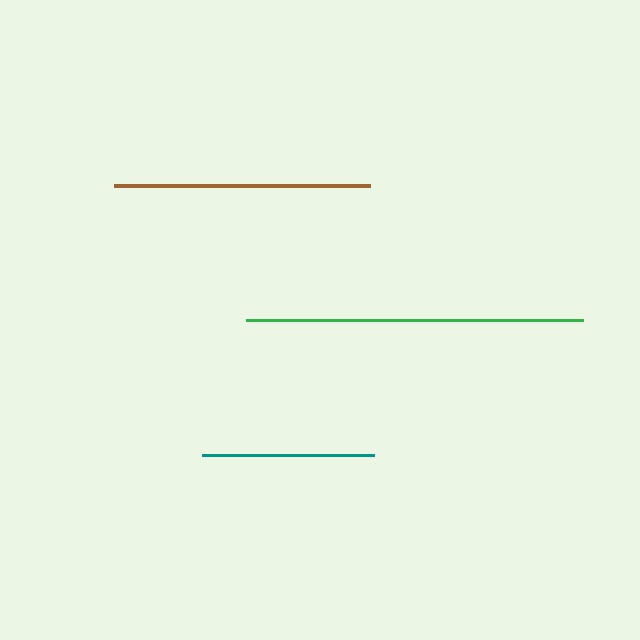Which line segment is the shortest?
The teal line is the shortest at approximately 172 pixels.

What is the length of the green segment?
The green segment is approximately 337 pixels long.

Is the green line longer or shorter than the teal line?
The green line is longer than the teal line.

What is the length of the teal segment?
The teal segment is approximately 172 pixels long.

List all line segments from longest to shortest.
From longest to shortest: green, brown, teal.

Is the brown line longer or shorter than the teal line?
The brown line is longer than the teal line.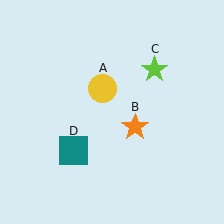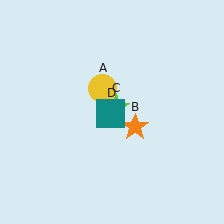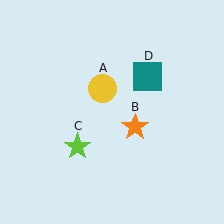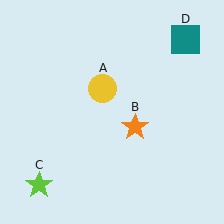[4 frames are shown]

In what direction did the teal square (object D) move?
The teal square (object D) moved up and to the right.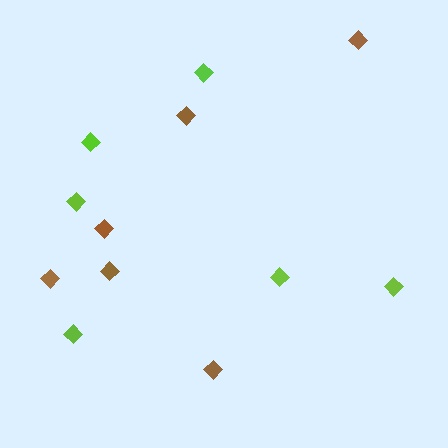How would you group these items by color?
There are 2 groups: one group of lime diamonds (6) and one group of brown diamonds (6).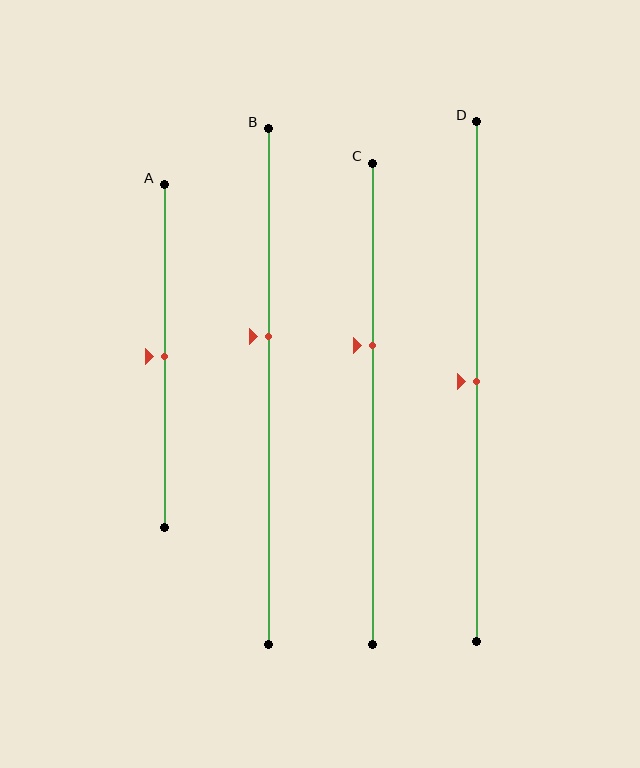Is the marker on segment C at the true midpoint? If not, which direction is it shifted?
No, the marker on segment C is shifted upward by about 12% of the segment length.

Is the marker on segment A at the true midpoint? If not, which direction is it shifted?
Yes, the marker on segment A is at the true midpoint.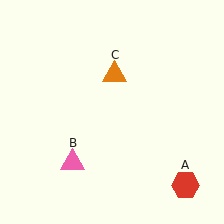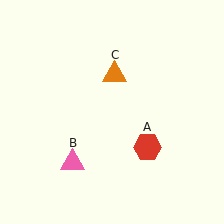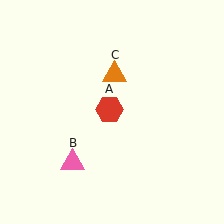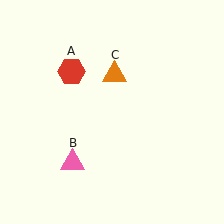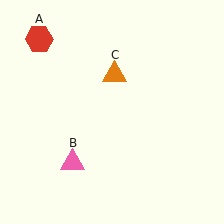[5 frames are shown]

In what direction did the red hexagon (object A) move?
The red hexagon (object A) moved up and to the left.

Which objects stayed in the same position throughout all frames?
Pink triangle (object B) and orange triangle (object C) remained stationary.